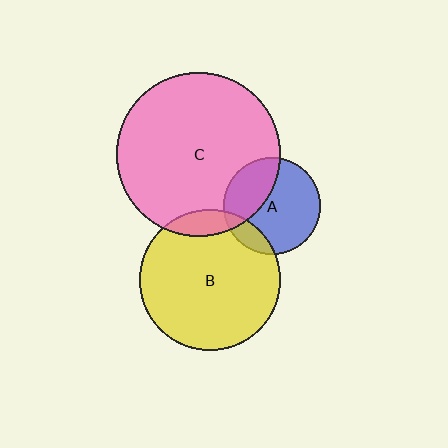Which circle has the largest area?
Circle C (pink).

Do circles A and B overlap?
Yes.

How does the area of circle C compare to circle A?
Approximately 2.9 times.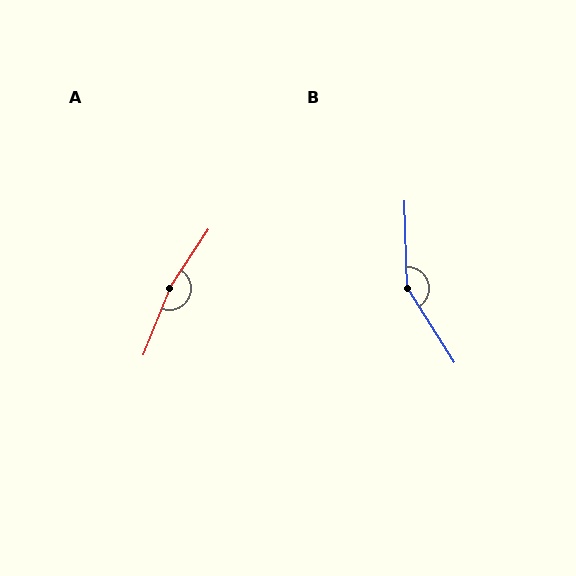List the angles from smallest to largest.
B (149°), A (168°).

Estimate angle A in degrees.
Approximately 168 degrees.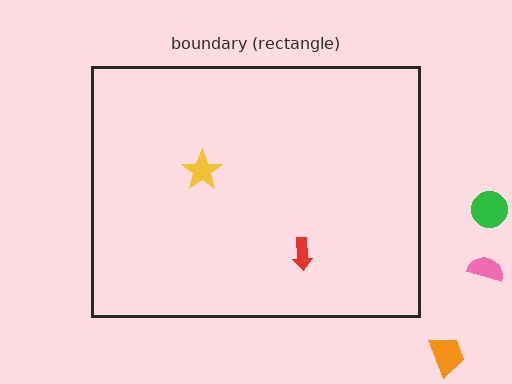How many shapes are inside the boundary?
2 inside, 3 outside.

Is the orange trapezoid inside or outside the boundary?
Outside.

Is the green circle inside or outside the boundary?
Outside.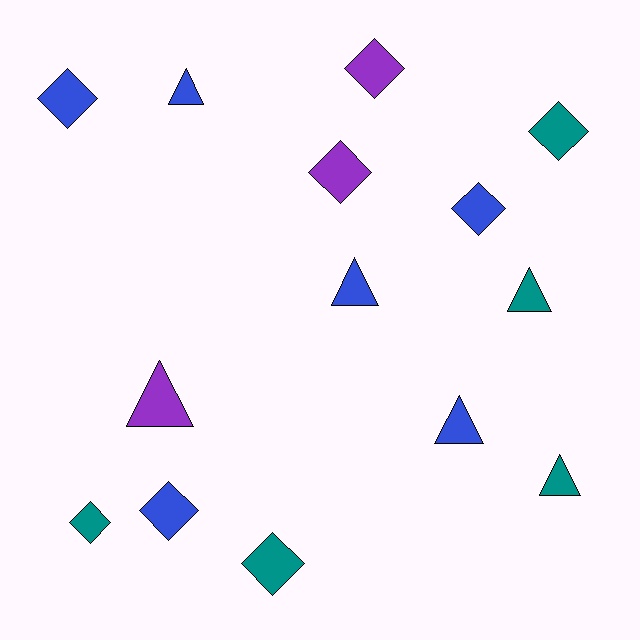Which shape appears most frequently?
Diamond, with 8 objects.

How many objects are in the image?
There are 14 objects.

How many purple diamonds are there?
There are 2 purple diamonds.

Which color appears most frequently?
Blue, with 6 objects.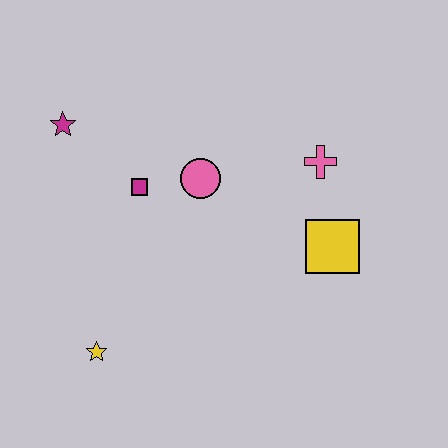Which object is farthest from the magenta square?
The yellow square is farthest from the magenta square.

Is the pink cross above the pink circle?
Yes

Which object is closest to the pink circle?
The magenta square is closest to the pink circle.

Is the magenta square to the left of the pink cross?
Yes